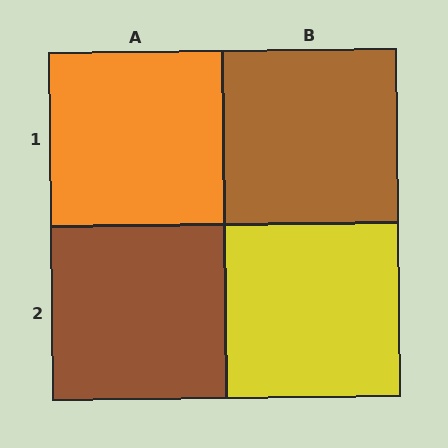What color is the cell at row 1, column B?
Brown.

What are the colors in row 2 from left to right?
Brown, yellow.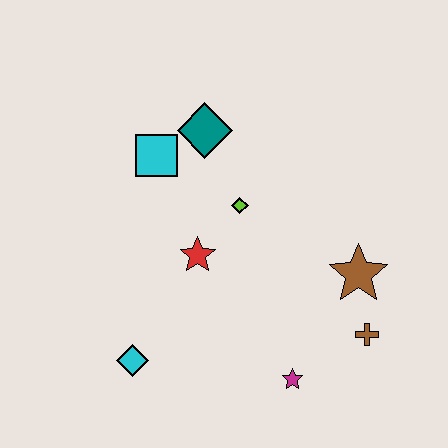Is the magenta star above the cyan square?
No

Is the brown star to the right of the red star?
Yes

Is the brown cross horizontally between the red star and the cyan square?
No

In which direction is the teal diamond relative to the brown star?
The teal diamond is to the left of the brown star.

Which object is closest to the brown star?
The brown cross is closest to the brown star.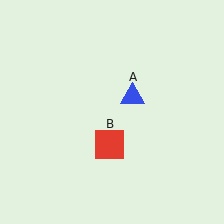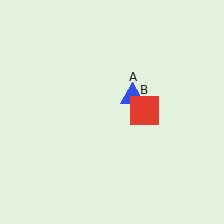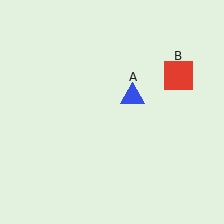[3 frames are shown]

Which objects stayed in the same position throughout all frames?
Blue triangle (object A) remained stationary.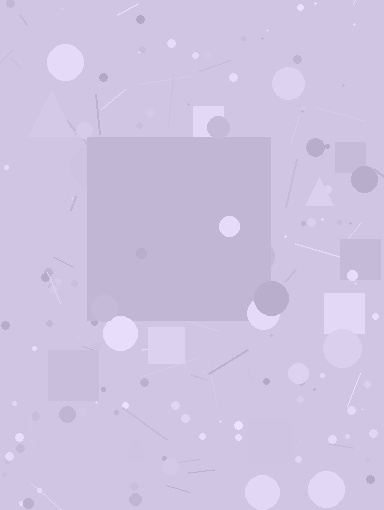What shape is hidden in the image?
A square is hidden in the image.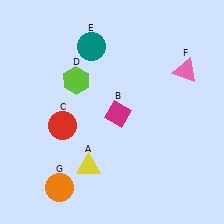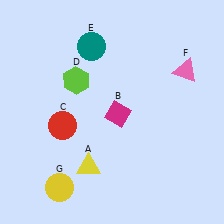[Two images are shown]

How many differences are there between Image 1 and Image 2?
There is 1 difference between the two images.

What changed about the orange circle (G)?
In Image 1, G is orange. In Image 2, it changed to yellow.